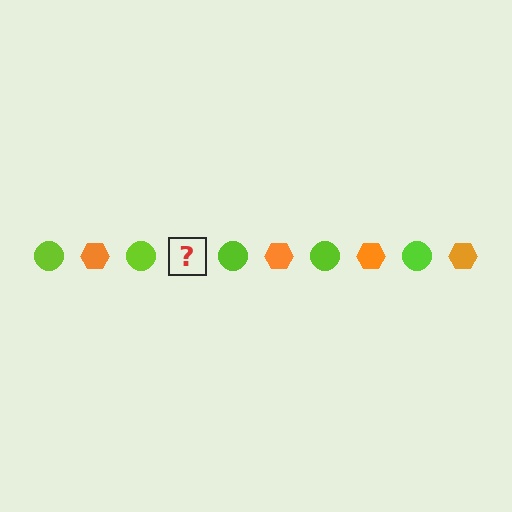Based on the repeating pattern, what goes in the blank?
The blank should be an orange hexagon.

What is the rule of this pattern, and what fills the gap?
The rule is that the pattern alternates between lime circle and orange hexagon. The gap should be filled with an orange hexagon.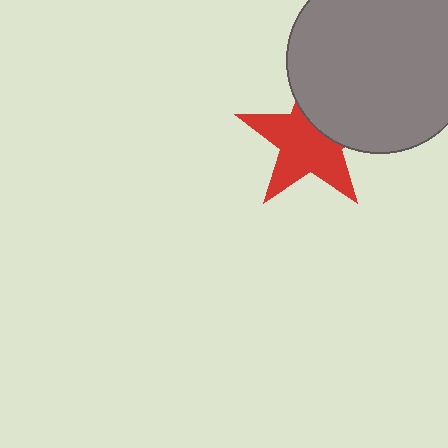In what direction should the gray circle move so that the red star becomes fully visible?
The gray circle should move toward the upper-right. That is the shortest direction to clear the overlap and leave the red star fully visible.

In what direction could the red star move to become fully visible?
The red star could move toward the lower-left. That would shift it out from behind the gray circle entirely.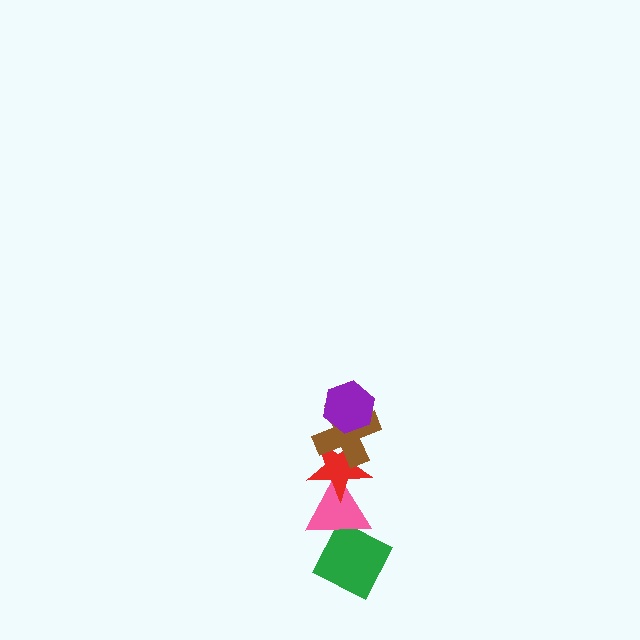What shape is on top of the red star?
The brown cross is on top of the red star.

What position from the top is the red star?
The red star is 3rd from the top.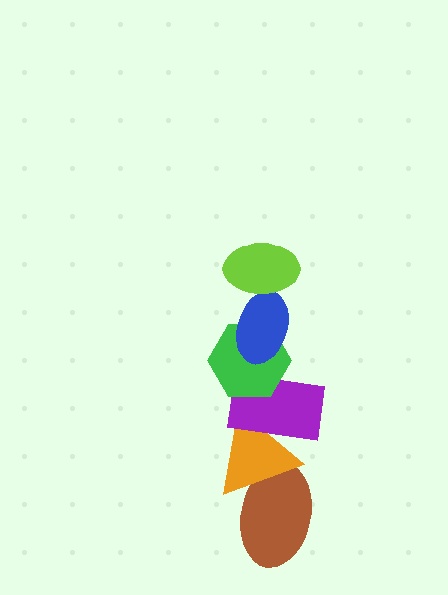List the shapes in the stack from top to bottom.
From top to bottom: the lime ellipse, the blue ellipse, the green hexagon, the purple rectangle, the orange triangle, the brown ellipse.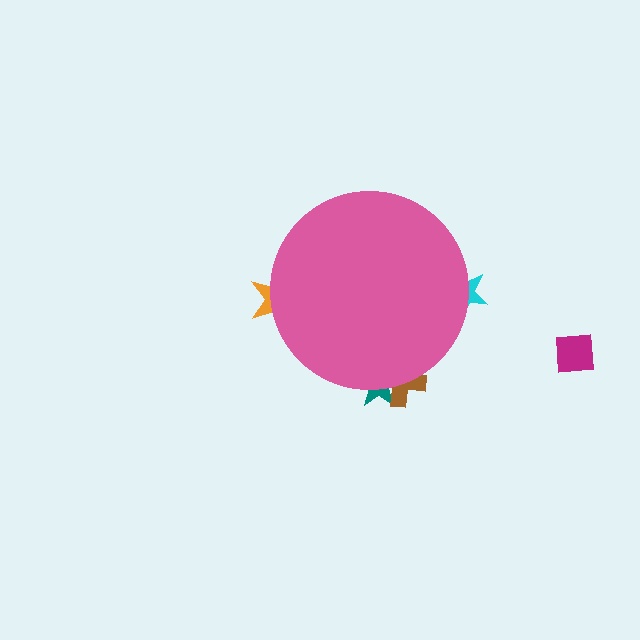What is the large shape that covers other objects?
A pink circle.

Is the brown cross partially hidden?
Yes, the brown cross is partially hidden behind the pink circle.